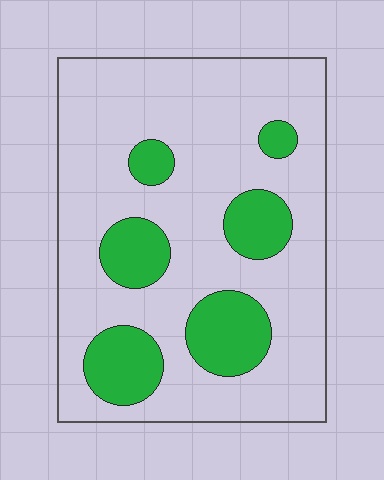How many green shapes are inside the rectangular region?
6.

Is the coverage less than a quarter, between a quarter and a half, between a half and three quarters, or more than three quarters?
Less than a quarter.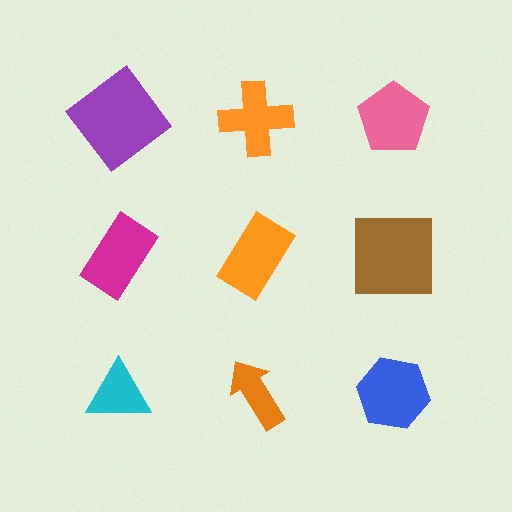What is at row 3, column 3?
A blue hexagon.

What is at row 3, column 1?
A cyan triangle.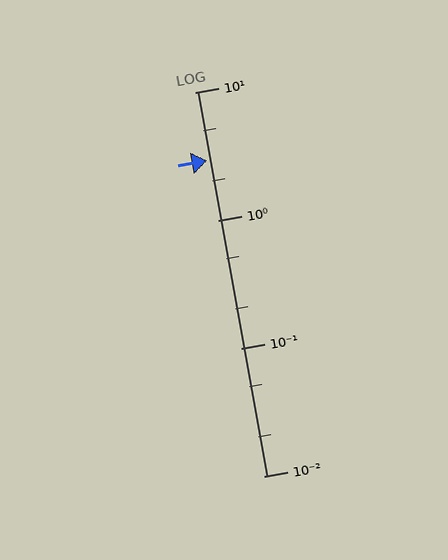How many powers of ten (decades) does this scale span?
The scale spans 3 decades, from 0.01 to 10.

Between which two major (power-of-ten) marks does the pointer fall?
The pointer is between 1 and 10.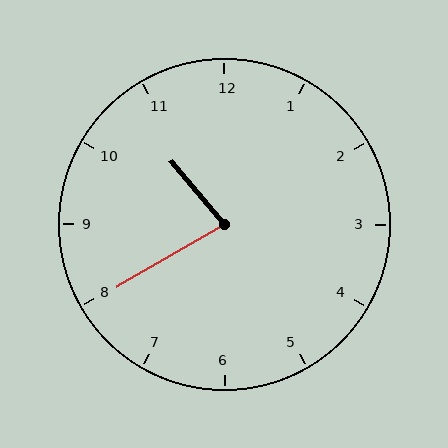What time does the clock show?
10:40.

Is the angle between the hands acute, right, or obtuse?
It is acute.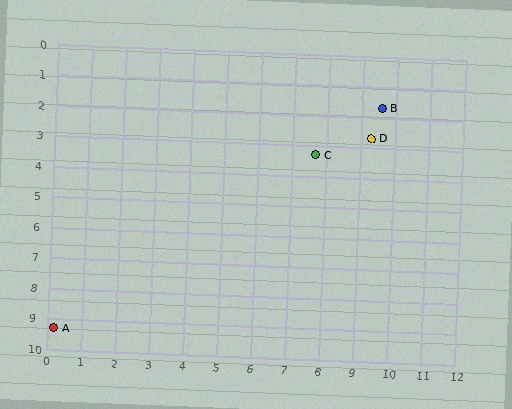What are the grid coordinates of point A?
Point A is at approximately (0.2, 9.3).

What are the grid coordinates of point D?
Point D is at approximately (9.3, 2.7).